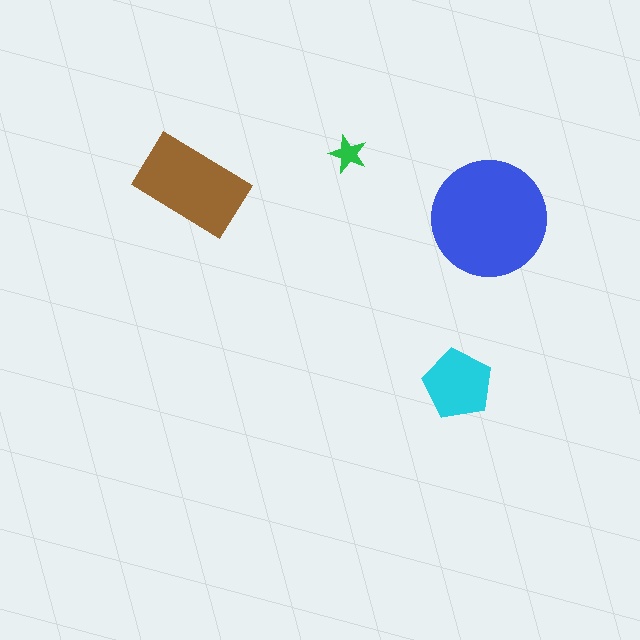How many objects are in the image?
There are 4 objects in the image.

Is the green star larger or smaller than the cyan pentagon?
Smaller.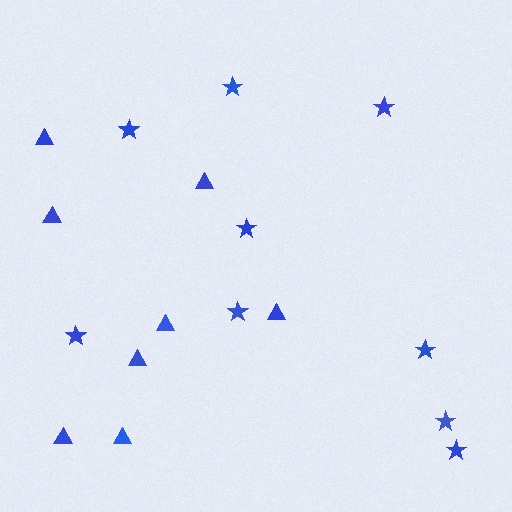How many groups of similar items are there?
There are 2 groups: one group of stars (9) and one group of triangles (8).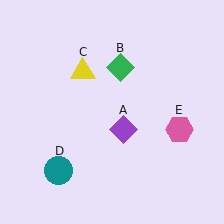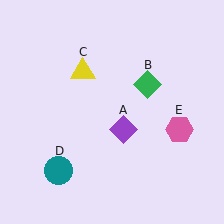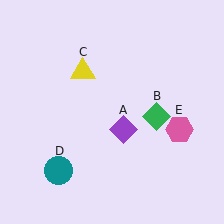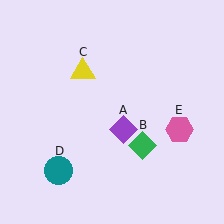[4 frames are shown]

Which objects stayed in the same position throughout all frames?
Purple diamond (object A) and yellow triangle (object C) and teal circle (object D) and pink hexagon (object E) remained stationary.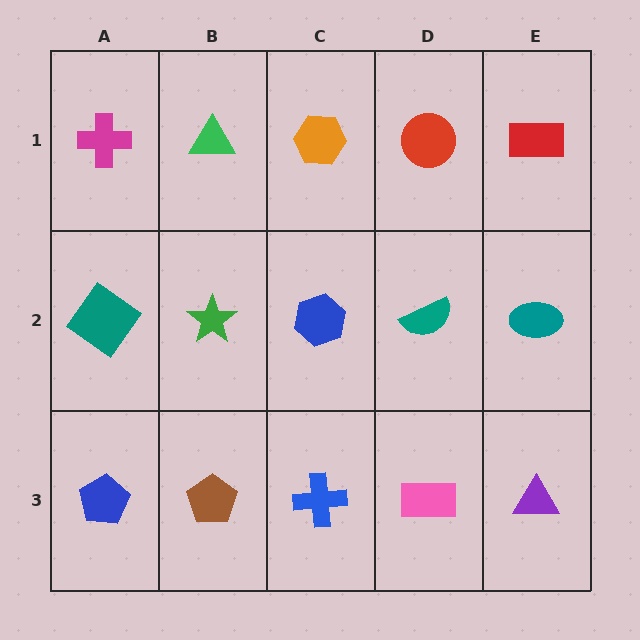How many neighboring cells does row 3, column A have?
2.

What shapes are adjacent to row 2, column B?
A green triangle (row 1, column B), a brown pentagon (row 3, column B), a teal diamond (row 2, column A), a blue hexagon (row 2, column C).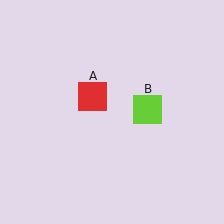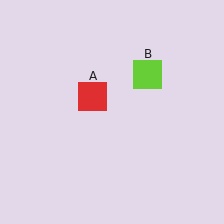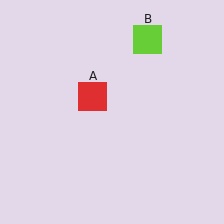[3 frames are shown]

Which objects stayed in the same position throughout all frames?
Red square (object A) remained stationary.